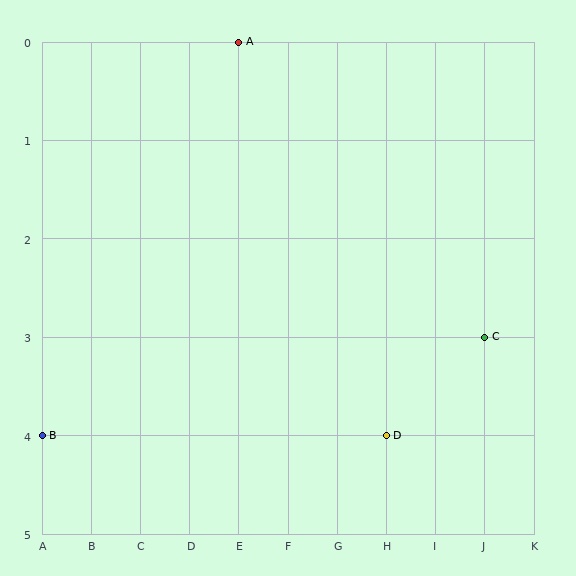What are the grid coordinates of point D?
Point D is at grid coordinates (H, 4).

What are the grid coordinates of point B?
Point B is at grid coordinates (A, 4).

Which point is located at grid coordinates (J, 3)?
Point C is at (J, 3).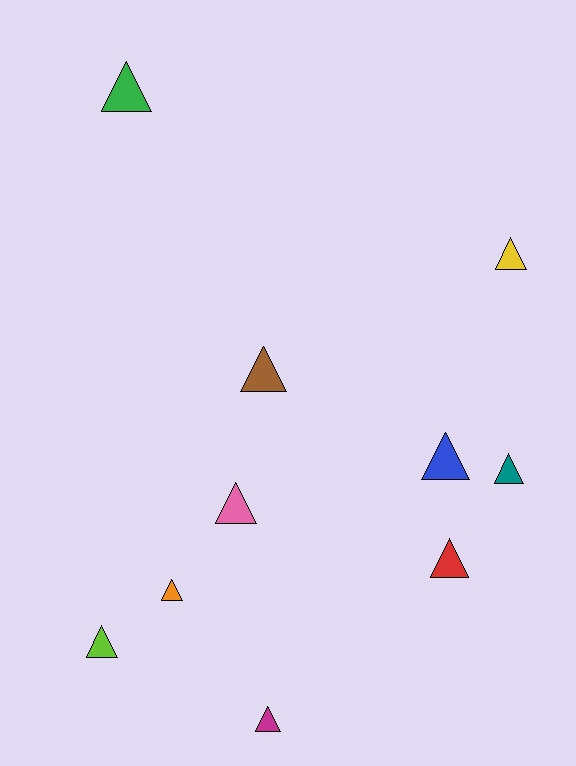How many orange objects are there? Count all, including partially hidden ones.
There is 1 orange object.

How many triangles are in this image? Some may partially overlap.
There are 10 triangles.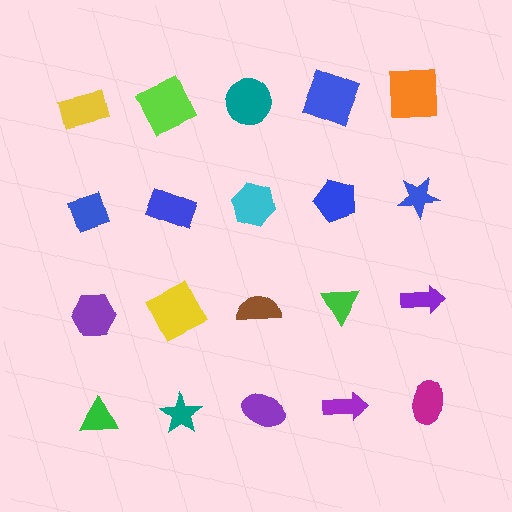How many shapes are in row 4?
5 shapes.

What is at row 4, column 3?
A purple ellipse.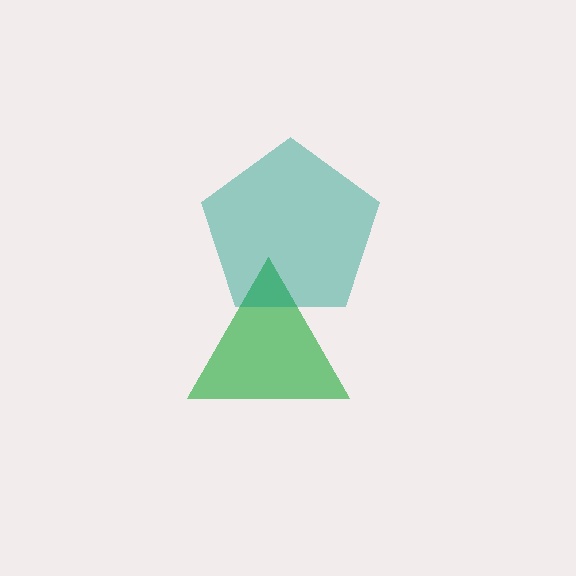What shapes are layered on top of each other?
The layered shapes are: a green triangle, a teal pentagon.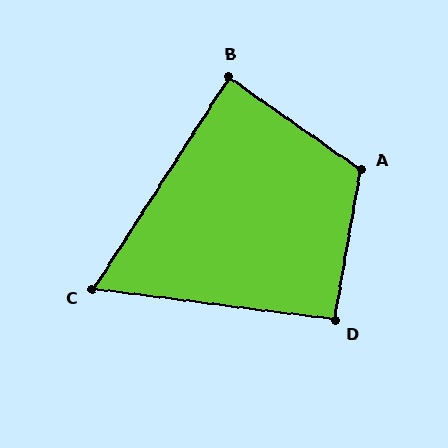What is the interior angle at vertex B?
Approximately 88 degrees (approximately right).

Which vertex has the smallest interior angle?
C, at approximately 64 degrees.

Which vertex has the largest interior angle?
A, at approximately 116 degrees.